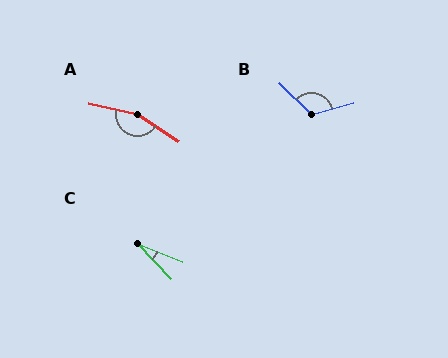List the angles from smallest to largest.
C (25°), B (120°), A (159°).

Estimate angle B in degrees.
Approximately 120 degrees.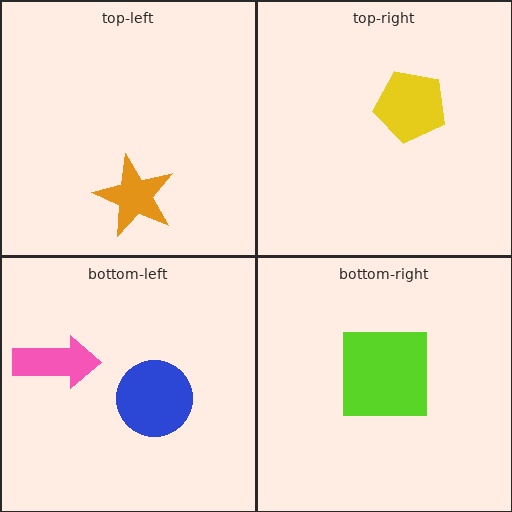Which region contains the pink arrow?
The bottom-left region.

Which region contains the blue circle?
The bottom-left region.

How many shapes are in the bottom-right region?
1.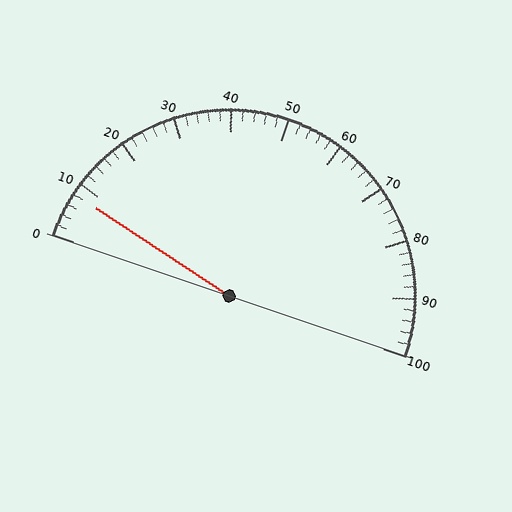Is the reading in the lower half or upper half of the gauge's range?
The reading is in the lower half of the range (0 to 100).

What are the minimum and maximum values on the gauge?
The gauge ranges from 0 to 100.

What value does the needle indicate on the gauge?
The needle indicates approximately 8.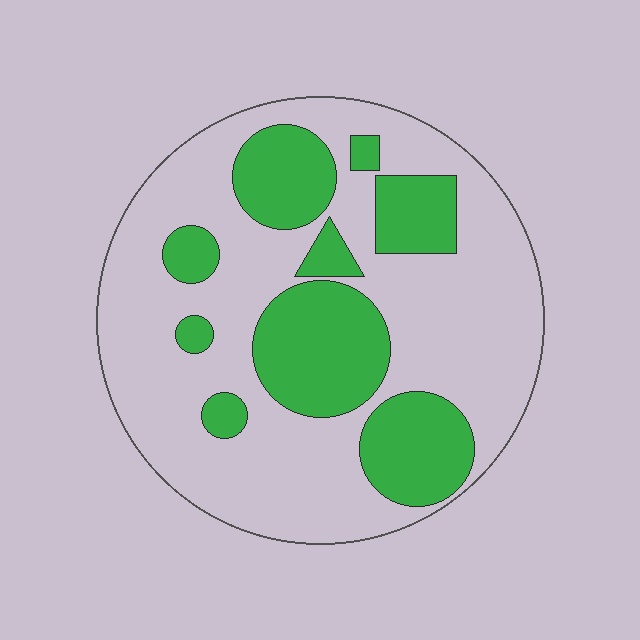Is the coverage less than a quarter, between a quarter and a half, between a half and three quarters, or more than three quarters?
Between a quarter and a half.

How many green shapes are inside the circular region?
9.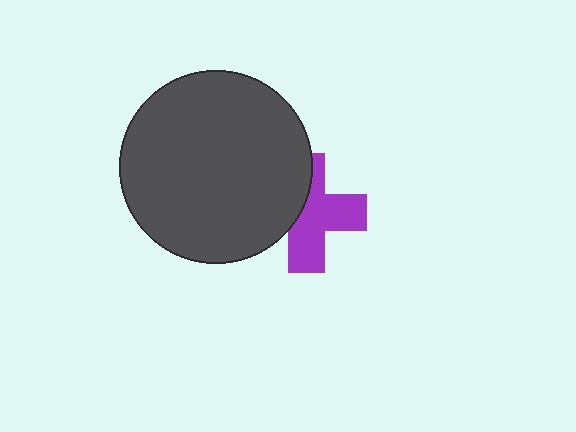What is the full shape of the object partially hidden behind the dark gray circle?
The partially hidden object is a purple cross.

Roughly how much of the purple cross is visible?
About half of it is visible (roughly 60%).